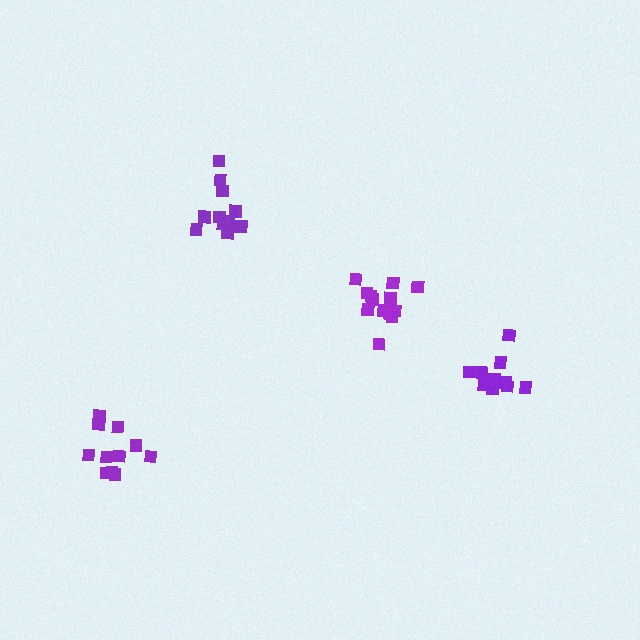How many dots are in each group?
Group 1: 15 dots, Group 2: 11 dots, Group 3: 10 dots, Group 4: 11 dots (47 total).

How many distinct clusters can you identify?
There are 4 distinct clusters.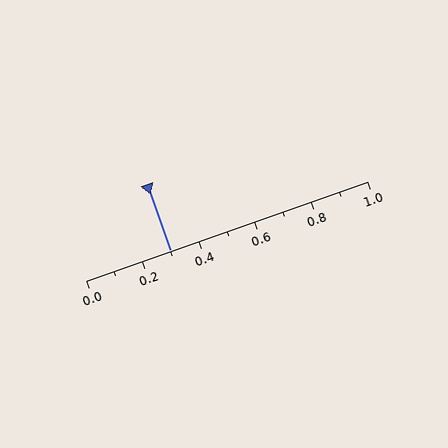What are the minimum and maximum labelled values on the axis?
The axis runs from 0.0 to 1.0.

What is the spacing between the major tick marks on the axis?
The major ticks are spaced 0.2 apart.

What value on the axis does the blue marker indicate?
The marker indicates approximately 0.3.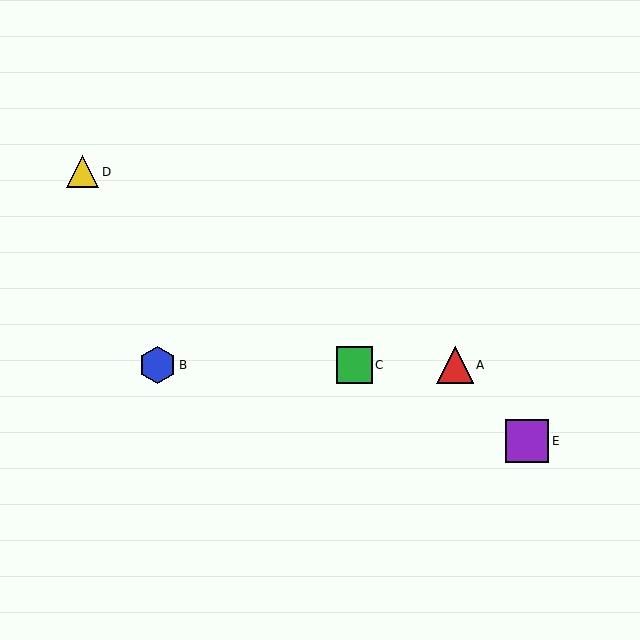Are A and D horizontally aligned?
No, A is at y≈365 and D is at y≈172.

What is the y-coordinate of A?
Object A is at y≈365.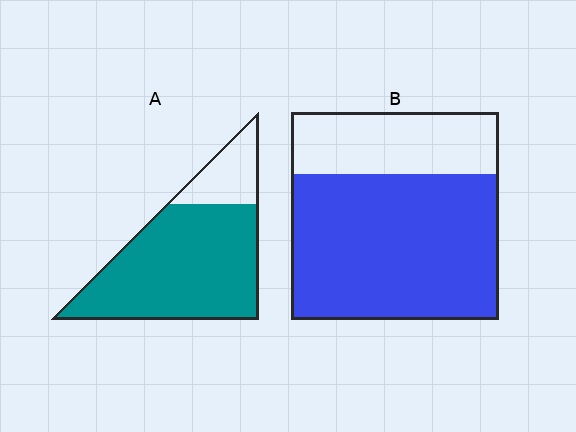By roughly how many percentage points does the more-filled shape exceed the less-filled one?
By roughly 10 percentage points (A over B).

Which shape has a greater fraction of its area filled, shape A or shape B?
Shape A.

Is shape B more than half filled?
Yes.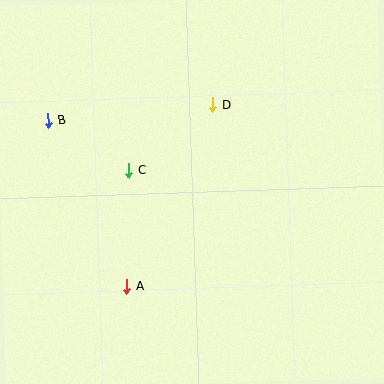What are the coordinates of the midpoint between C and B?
The midpoint between C and B is at (89, 146).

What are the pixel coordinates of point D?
Point D is at (213, 105).